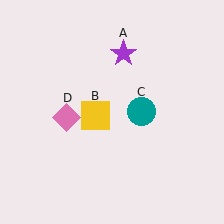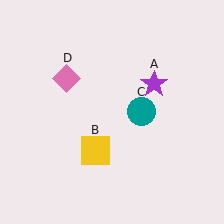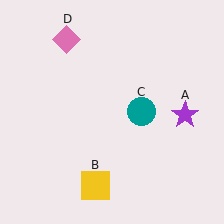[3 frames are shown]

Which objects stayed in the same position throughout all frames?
Teal circle (object C) remained stationary.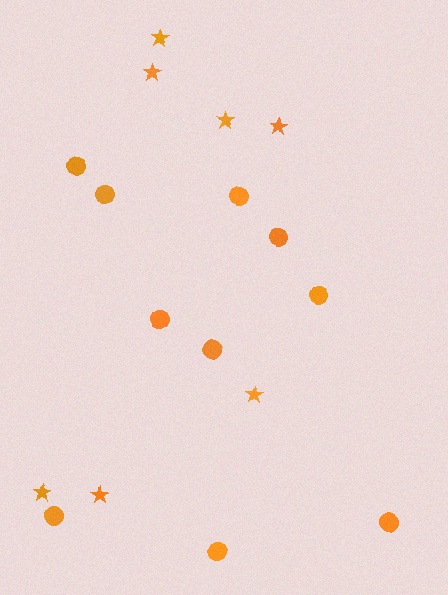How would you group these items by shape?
There are 2 groups: one group of stars (7) and one group of circles (10).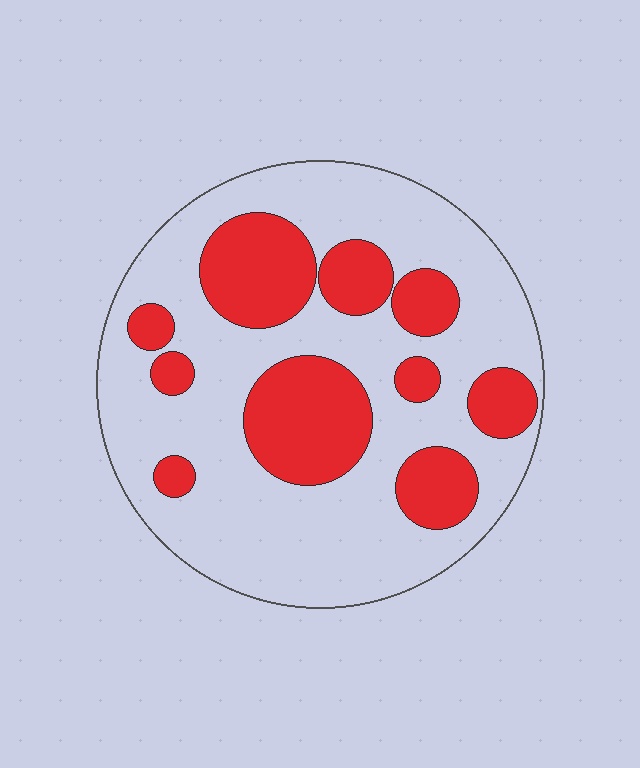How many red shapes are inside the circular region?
10.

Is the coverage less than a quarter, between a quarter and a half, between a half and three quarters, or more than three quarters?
Between a quarter and a half.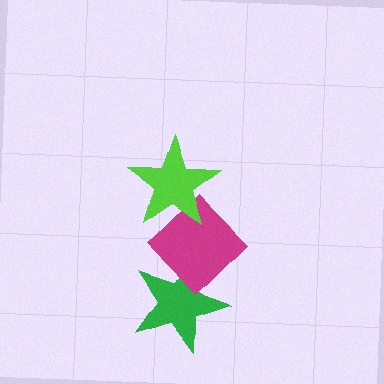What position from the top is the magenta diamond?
The magenta diamond is 2nd from the top.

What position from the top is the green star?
The green star is 3rd from the top.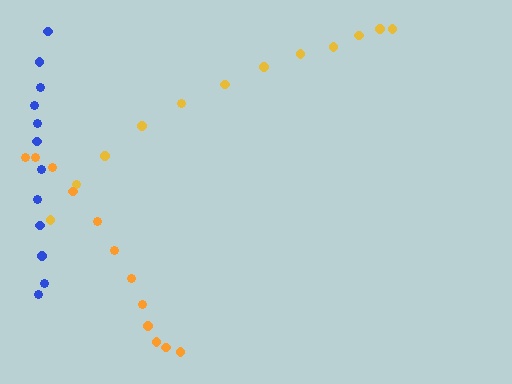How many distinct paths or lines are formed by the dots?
There are 3 distinct paths.